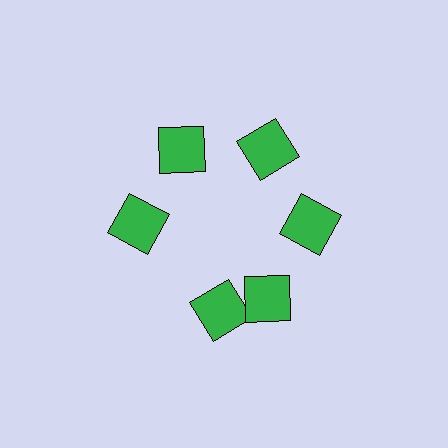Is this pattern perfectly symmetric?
No. The 6 green squares are arranged in a ring, but one element near the 7 o'clock position is rotated out of alignment along the ring, breaking the 6-fold rotational symmetry.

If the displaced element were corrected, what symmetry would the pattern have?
It would have 6-fold rotational symmetry — the pattern would map onto itself every 60 degrees.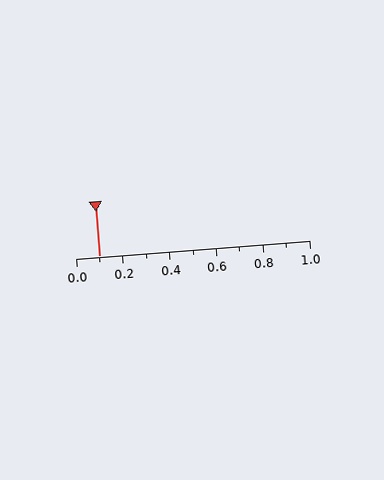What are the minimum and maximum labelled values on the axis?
The axis runs from 0.0 to 1.0.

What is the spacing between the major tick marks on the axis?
The major ticks are spaced 0.2 apart.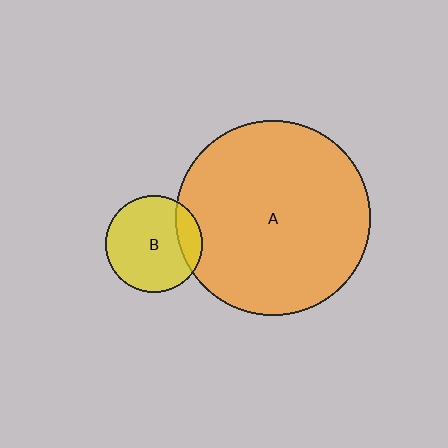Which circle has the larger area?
Circle A (orange).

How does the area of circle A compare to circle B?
Approximately 4.1 times.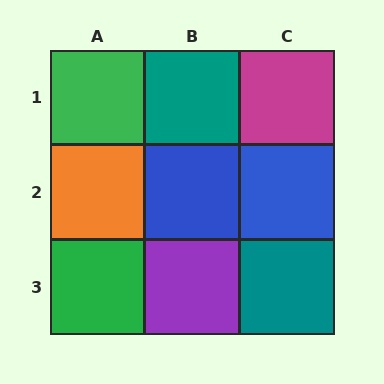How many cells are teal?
2 cells are teal.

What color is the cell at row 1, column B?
Teal.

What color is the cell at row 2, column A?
Orange.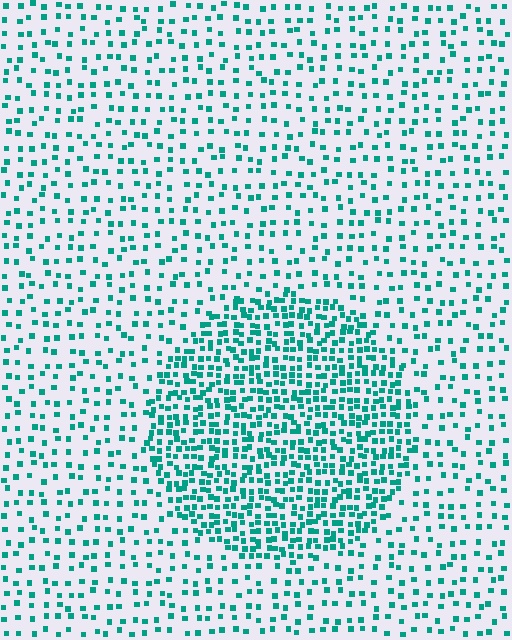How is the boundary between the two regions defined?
The boundary is defined by a change in element density (approximately 2.4x ratio). All elements are the same color, size, and shape.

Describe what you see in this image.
The image contains small teal elements arranged at two different densities. A circle-shaped region is visible where the elements are more densely packed than the surrounding area.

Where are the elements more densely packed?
The elements are more densely packed inside the circle boundary.